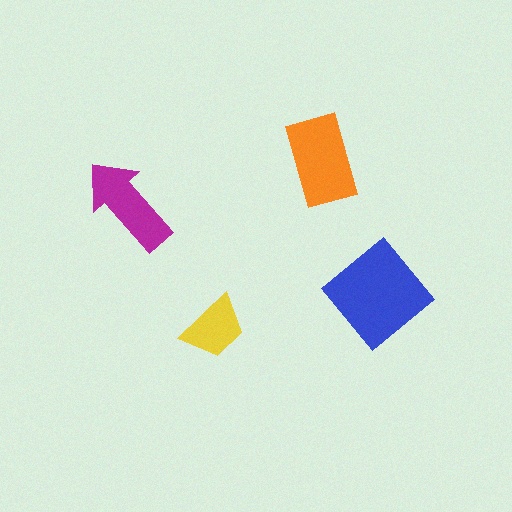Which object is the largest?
The blue diamond.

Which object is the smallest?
The yellow trapezoid.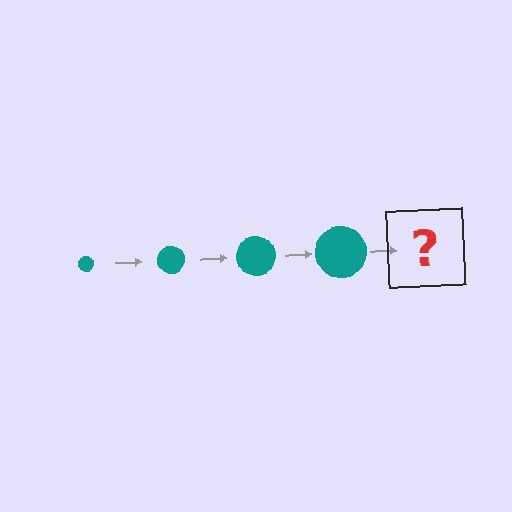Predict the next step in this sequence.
The next step is a teal circle, larger than the previous one.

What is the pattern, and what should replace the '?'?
The pattern is that the circle gets progressively larger each step. The '?' should be a teal circle, larger than the previous one.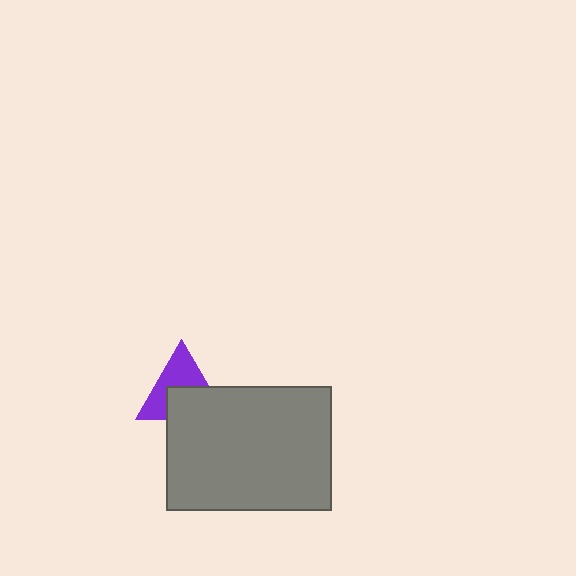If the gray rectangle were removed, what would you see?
You would see the complete purple triangle.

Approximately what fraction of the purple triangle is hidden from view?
Roughly 48% of the purple triangle is hidden behind the gray rectangle.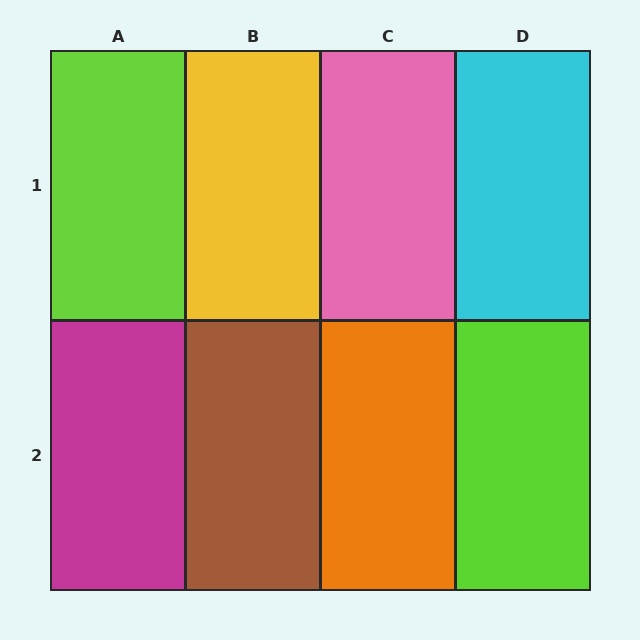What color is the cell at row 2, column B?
Brown.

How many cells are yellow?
1 cell is yellow.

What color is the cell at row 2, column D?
Lime.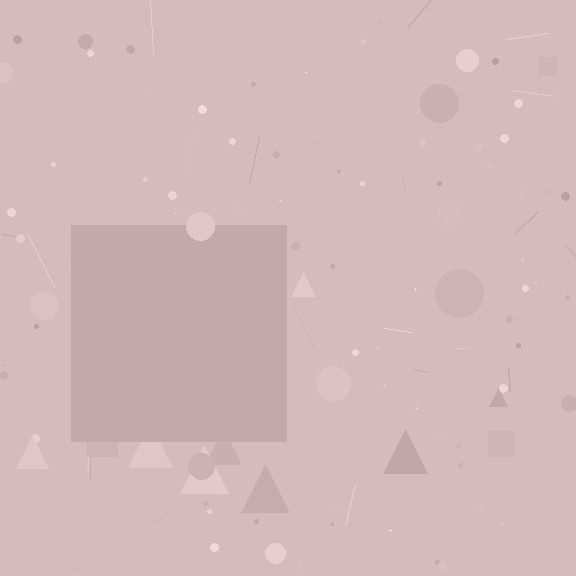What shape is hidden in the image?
A square is hidden in the image.